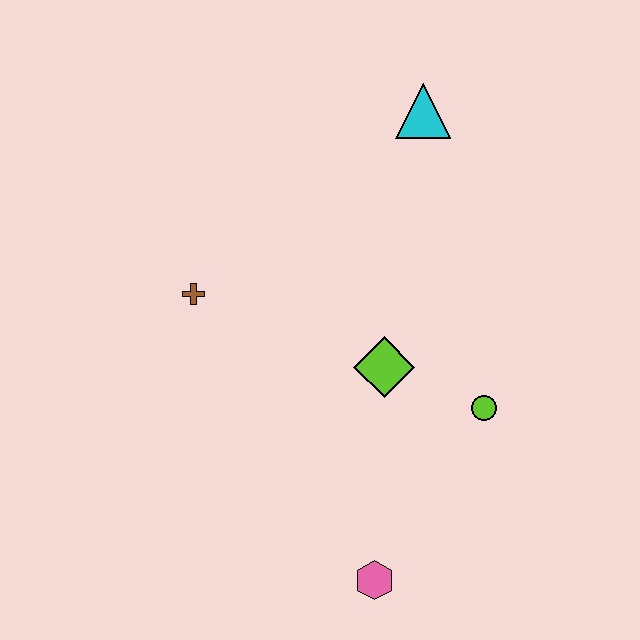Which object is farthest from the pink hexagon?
The cyan triangle is farthest from the pink hexagon.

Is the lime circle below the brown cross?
Yes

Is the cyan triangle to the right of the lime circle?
No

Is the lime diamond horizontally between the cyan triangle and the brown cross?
Yes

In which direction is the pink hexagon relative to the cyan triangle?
The pink hexagon is below the cyan triangle.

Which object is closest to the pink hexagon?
The lime circle is closest to the pink hexagon.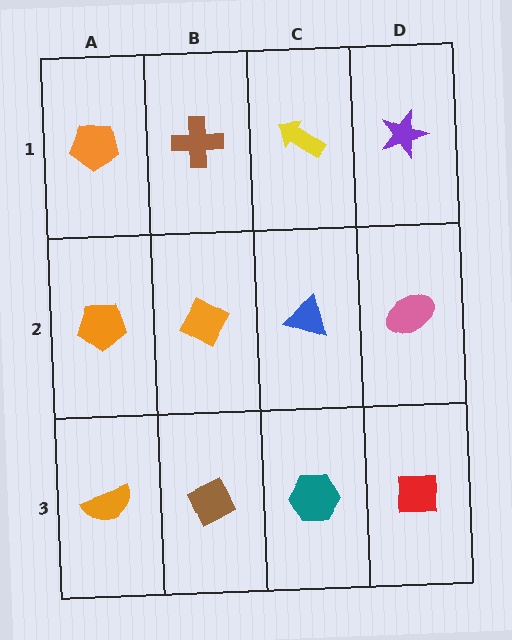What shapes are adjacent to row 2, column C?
A yellow arrow (row 1, column C), a teal hexagon (row 3, column C), an orange diamond (row 2, column B), a pink ellipse (row 2, column D).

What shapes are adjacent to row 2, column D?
A purple star (row 1, column D), a red square (row 3, column D), a blue triangle (row 2, column C).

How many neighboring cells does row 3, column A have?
2.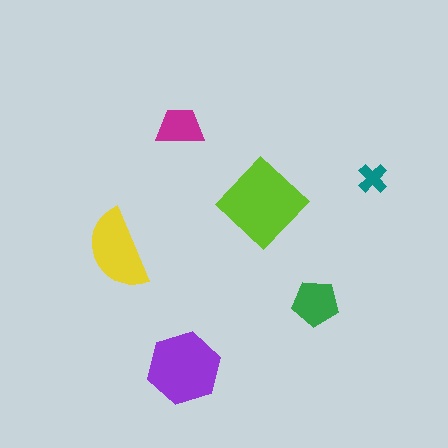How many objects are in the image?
There are 6 objects in the image.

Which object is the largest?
The lime diamond.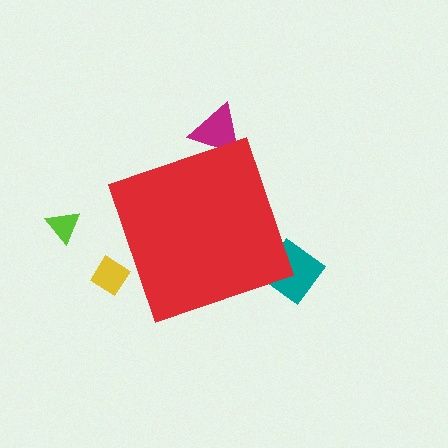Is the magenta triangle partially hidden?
Yes, the magenta triangle is partially hidden behind the red diamond.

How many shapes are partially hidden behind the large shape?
3 shapes are partially hidden.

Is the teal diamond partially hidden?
Yes, the teal diamond is partially hidden behind the red diamond.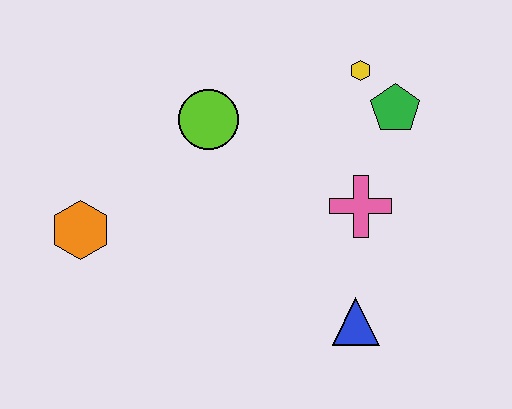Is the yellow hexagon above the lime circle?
Yes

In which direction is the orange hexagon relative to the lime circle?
The orange hexagon is to the left of the lime circle.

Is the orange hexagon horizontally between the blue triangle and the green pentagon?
No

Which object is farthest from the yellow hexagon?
The orange hexagon is farthest from the yellow hexagon.